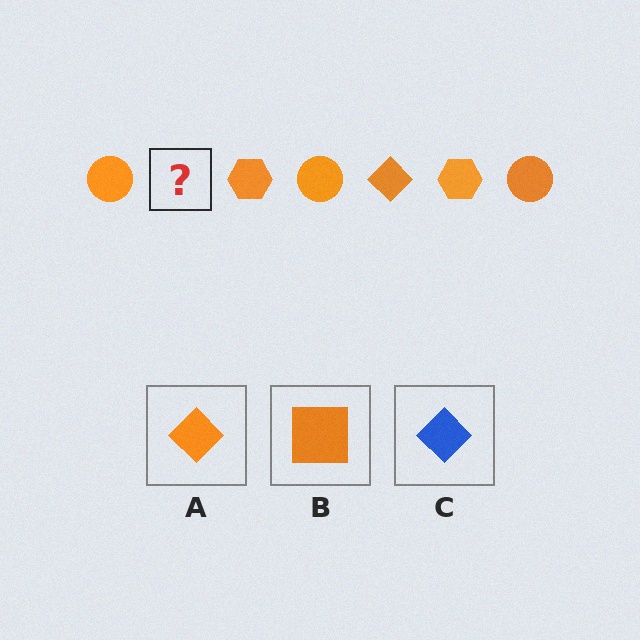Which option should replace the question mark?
Option A.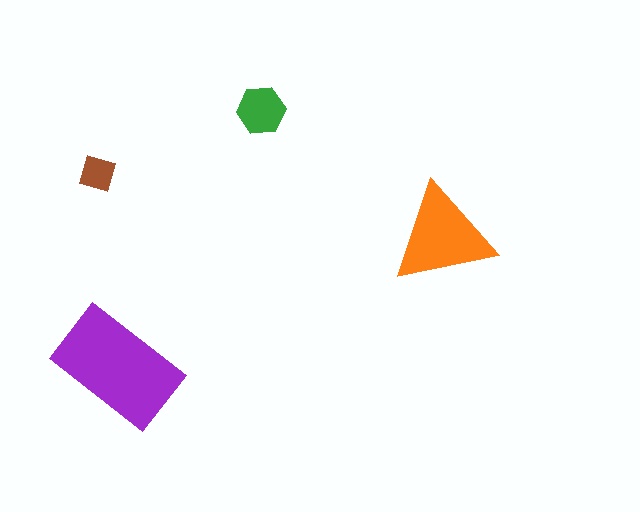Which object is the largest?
The purple rectangle.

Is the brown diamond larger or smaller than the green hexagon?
Smaller.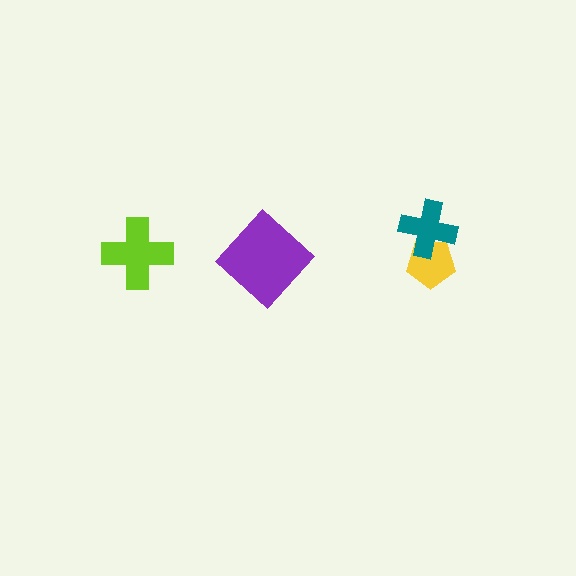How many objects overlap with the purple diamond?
0 objects overlap with the purple diamond.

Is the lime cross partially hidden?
No, no other shape covers it.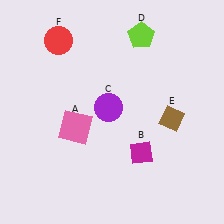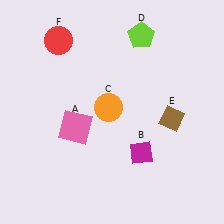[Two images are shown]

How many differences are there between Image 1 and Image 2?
There is 1 difference between the two images.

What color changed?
The circle (C) changed from purple in Image 1 to orange in Image 2.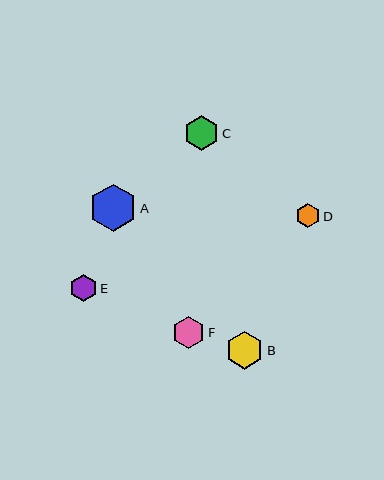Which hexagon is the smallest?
Hexagon D is the smallest with a size of approximately 24 pixels.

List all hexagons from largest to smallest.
From largest to smallest: A, B, C, F, E, D.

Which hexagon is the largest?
Hexagon A is the largest with a size of approximately 47 pixels.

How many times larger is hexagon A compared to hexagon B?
Hexagon A is approximately 1.2 times the size of hexagon B.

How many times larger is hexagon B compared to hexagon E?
Hexagon B is approximately 1.4 times the size of hexagon E.